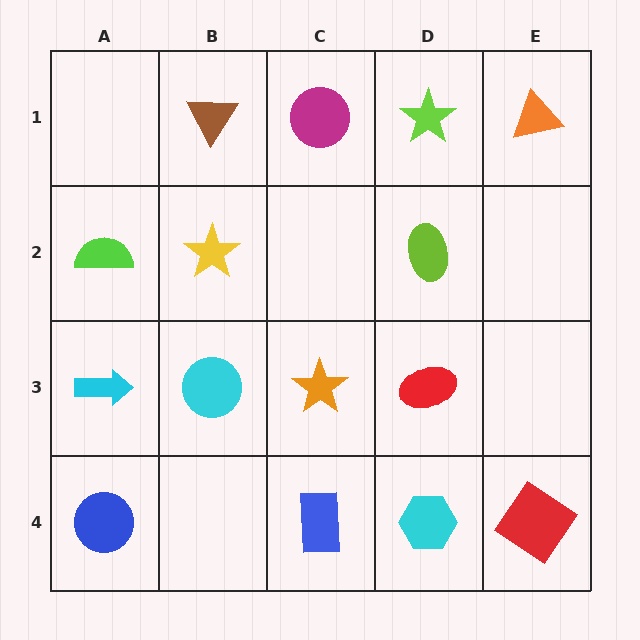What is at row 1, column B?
A brown triangle.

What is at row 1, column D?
A lime star.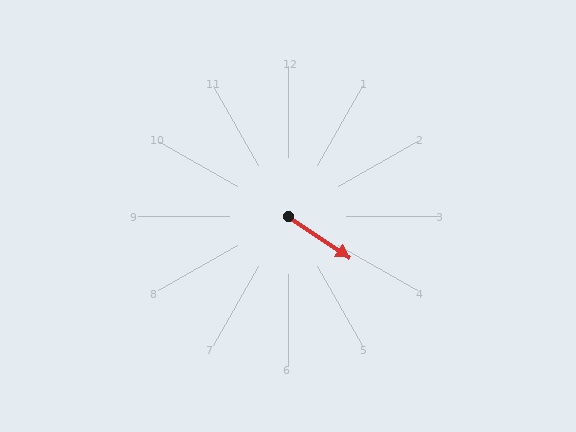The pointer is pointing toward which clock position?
Roughly 4 o'clock.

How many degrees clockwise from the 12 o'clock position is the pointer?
Approximately 124 degrees.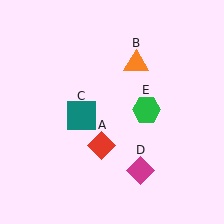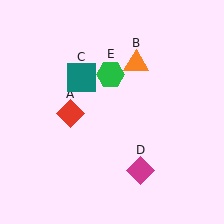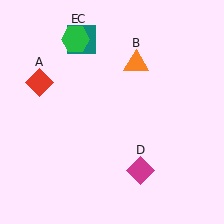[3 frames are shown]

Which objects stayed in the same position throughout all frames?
Orange triangle (object B) and magenta diamond (object D) remained stationary.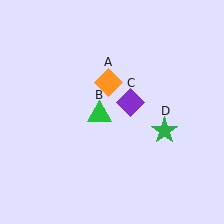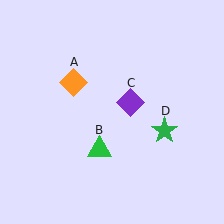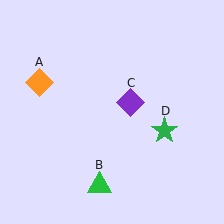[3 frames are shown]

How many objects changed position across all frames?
2 objects changed position: orange diamond (object A), green triangle (object B).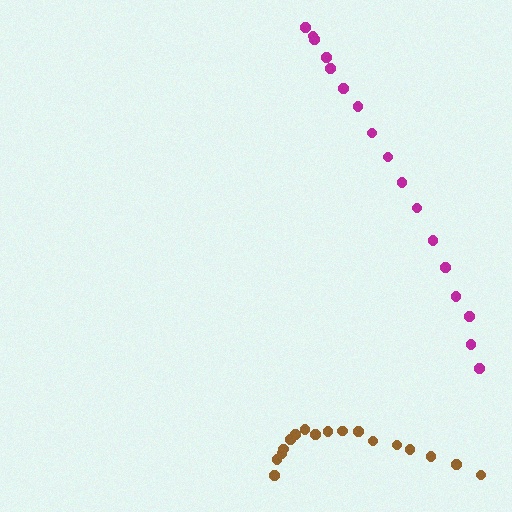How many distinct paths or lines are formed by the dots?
There are 2 distinct paths.